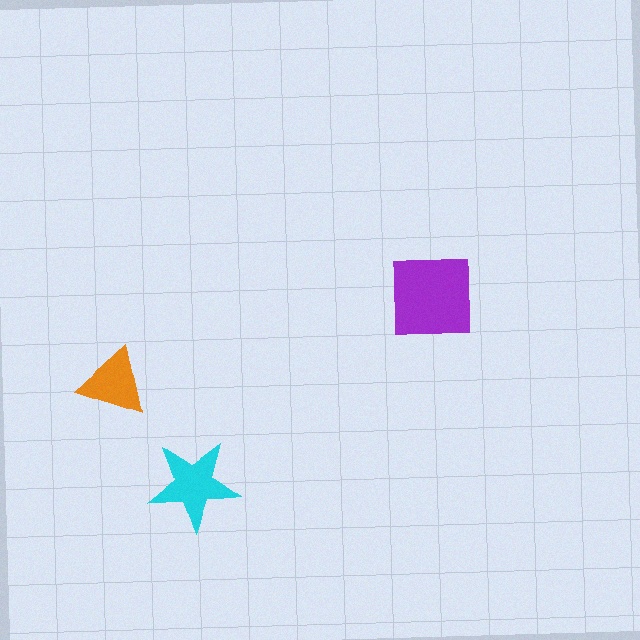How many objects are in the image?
There are 3 objects in the image.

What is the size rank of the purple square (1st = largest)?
1st.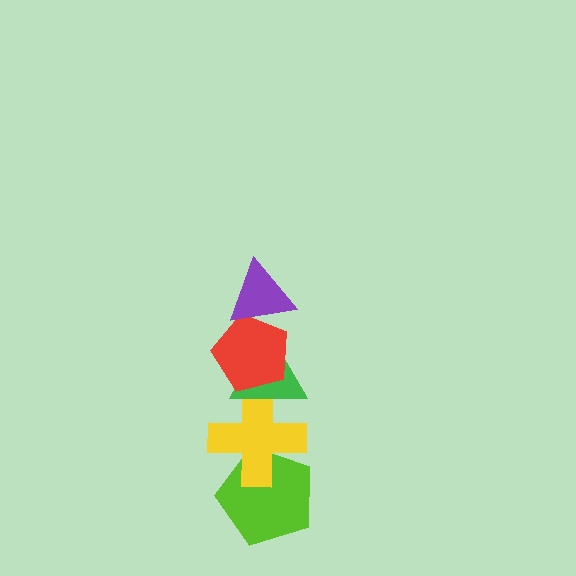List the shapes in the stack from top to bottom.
From top to bottom: the purple triangle, the red pentagon, the green triangle, the yellow cross, the lime pentagon.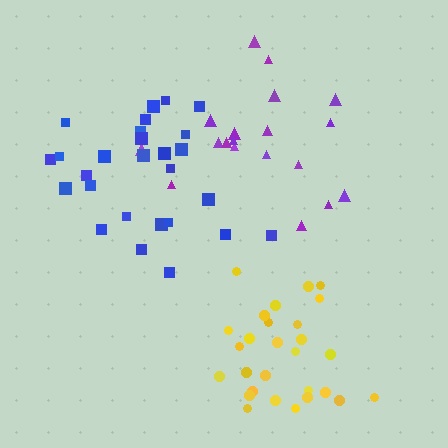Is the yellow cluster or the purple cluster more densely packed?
Yellow.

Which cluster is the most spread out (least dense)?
Purple.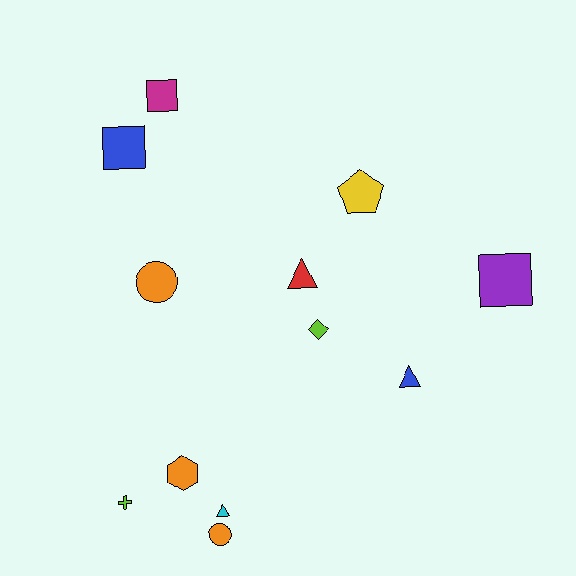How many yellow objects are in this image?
There is 1 yellow object.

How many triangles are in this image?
There are 3 triangles.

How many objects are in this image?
There are 12 objects.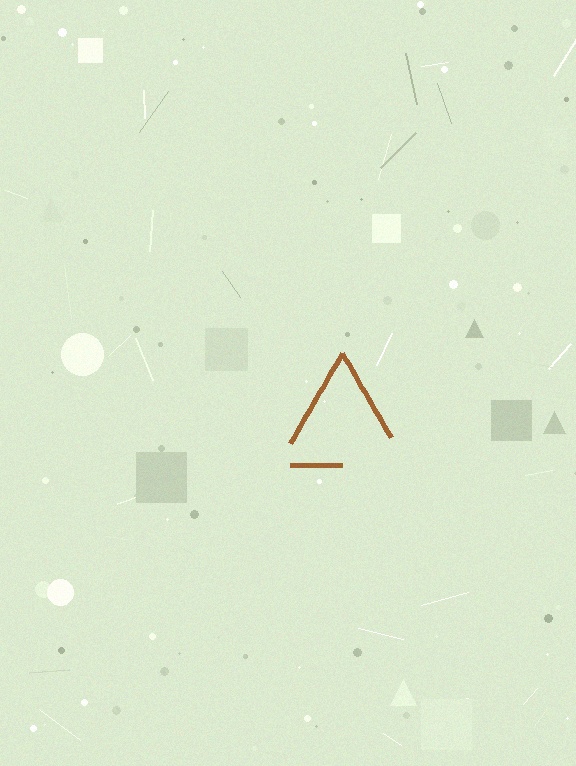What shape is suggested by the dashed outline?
The dashed outline suggests a triangle.